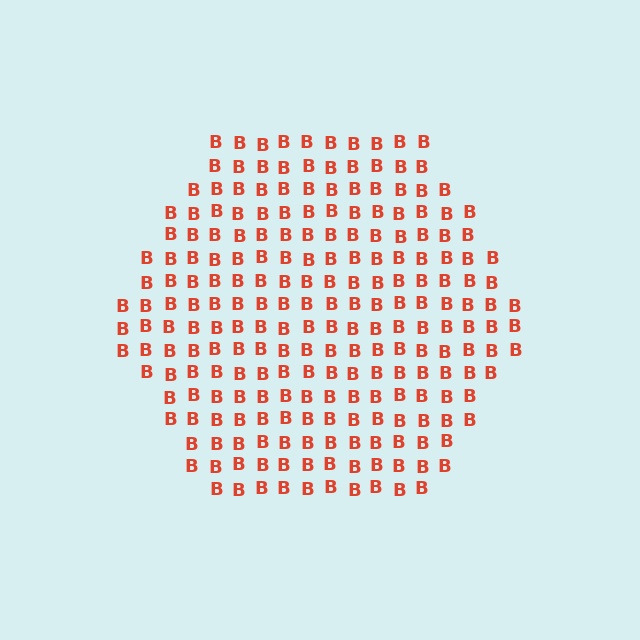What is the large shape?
The large shape is a hexagon.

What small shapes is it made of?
It is made of small letter B's.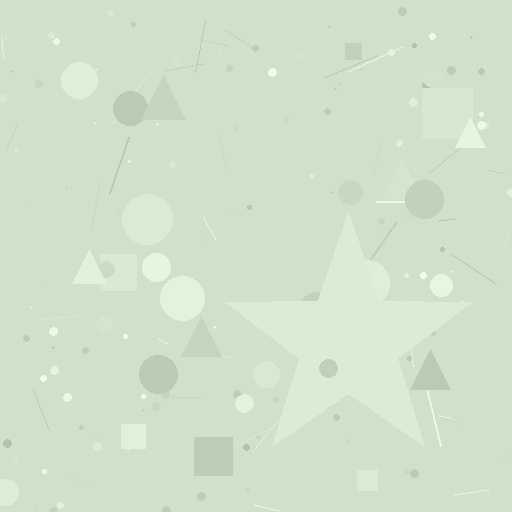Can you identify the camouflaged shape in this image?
The camouflaged shape is a star.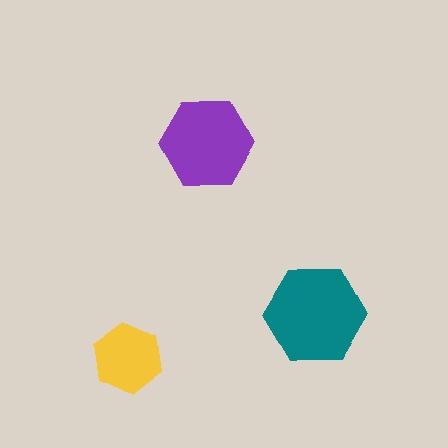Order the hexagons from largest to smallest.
the teal one, the purple one, the yellow one.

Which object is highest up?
The purple hexagon is topmost.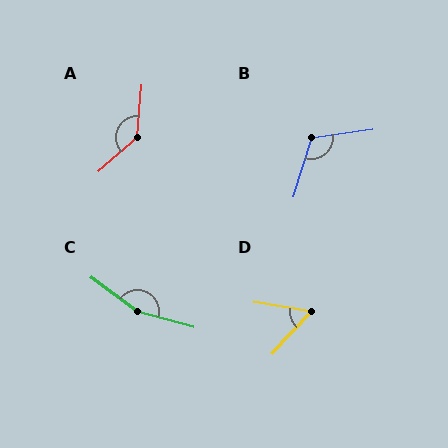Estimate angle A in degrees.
Approximately 136 degrees.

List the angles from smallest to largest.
D (57°), B (115°), A (136°), C (159°).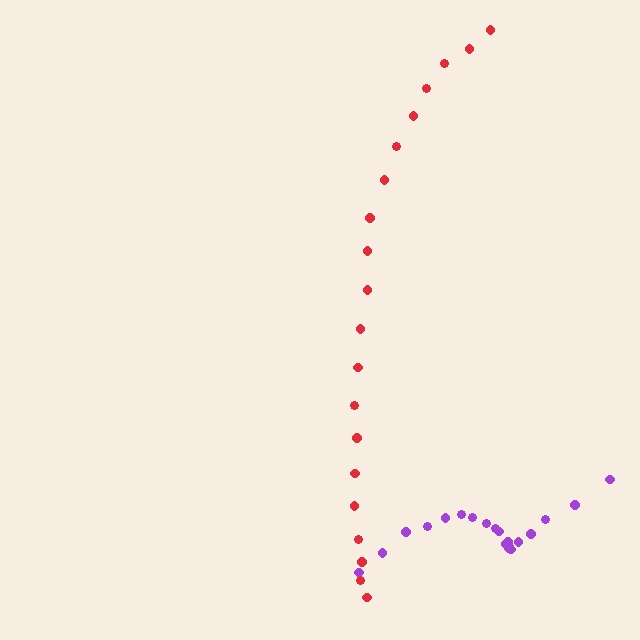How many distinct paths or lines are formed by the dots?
There are 2 distinct paths.